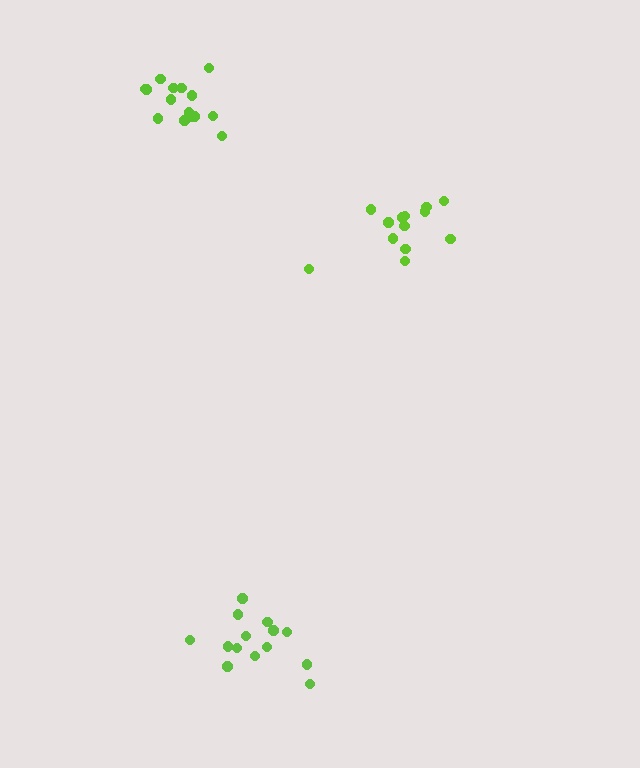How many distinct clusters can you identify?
There are 3 distinct clusters.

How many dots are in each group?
Group 1: 15 dots, Group 2: 14 dots, Group 3: 13 dots (42 total).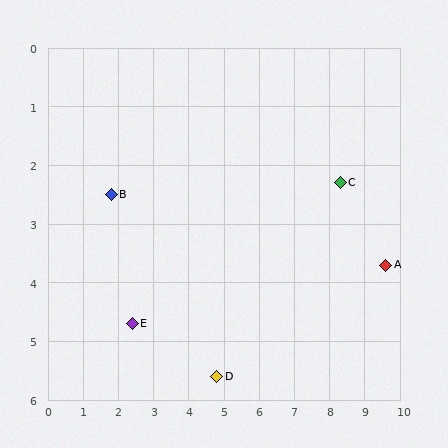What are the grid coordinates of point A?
Point A is at approximately (9.6, 3.7).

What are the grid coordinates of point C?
Point C is at approximately (8.3, 2.3).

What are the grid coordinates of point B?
Point B is at approximately (1.8, 2.5).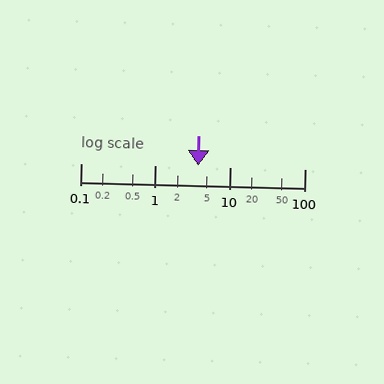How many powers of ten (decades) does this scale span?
The scale spans 3 decades, from 0.1 to 100.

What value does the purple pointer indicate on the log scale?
The pointer indicates approximately 3.7.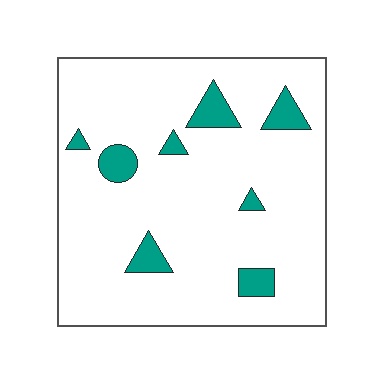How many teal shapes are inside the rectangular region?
8.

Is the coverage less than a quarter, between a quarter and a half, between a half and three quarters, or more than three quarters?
Less than a quarter.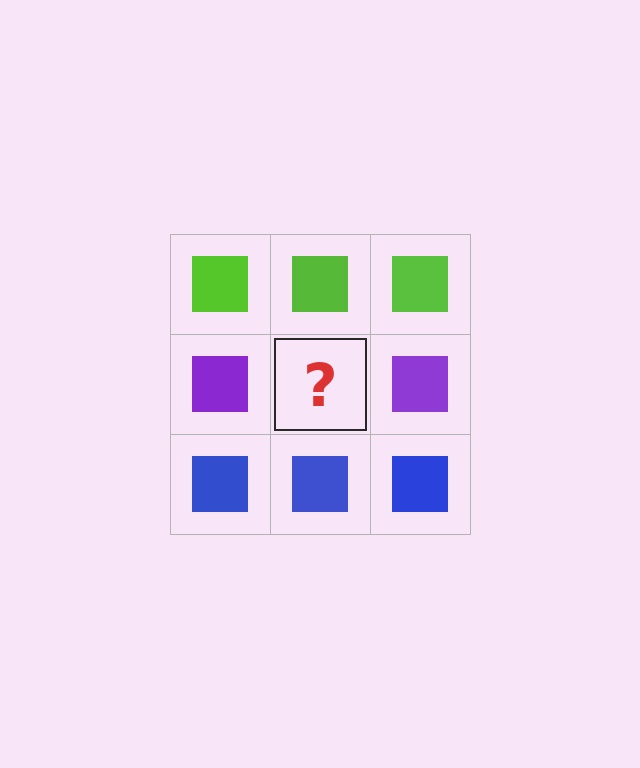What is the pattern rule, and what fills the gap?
The rule is that each row has a consistent color. The gap should be filled with a purple square.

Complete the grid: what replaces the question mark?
The question mark should be replaced with a purple square.